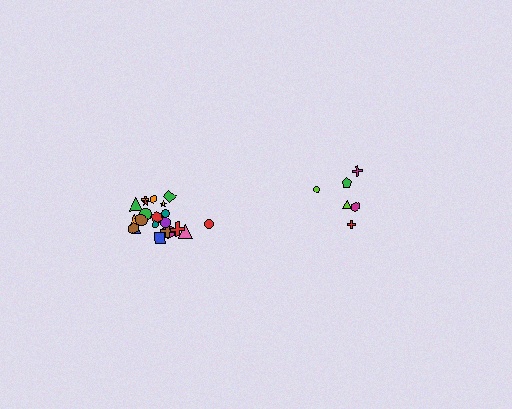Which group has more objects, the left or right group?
The left group.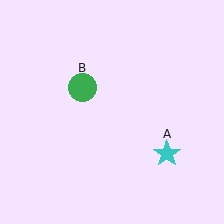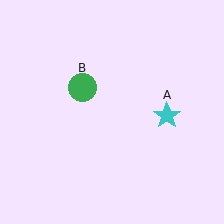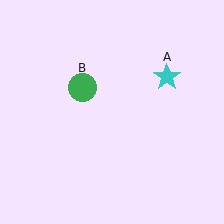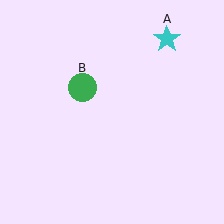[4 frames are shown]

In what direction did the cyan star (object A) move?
The cyan star (object A) moved up.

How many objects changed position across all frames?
1 object changed position: cyan star (object A).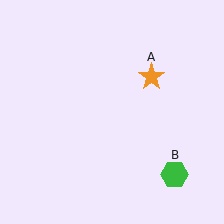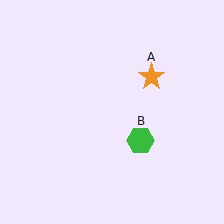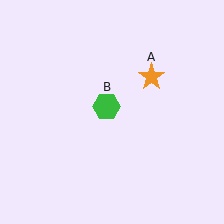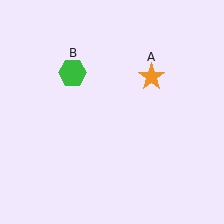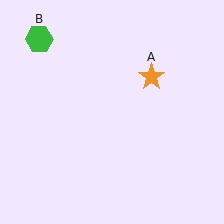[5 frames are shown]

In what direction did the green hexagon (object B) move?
The green hexagon (object B) moved up and to the left.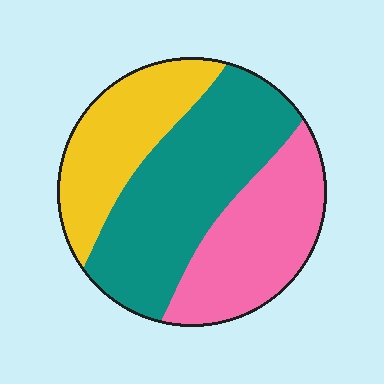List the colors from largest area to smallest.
From largest to smallest: teal, pink, yellow.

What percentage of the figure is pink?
Pink covers around 30% of the figure.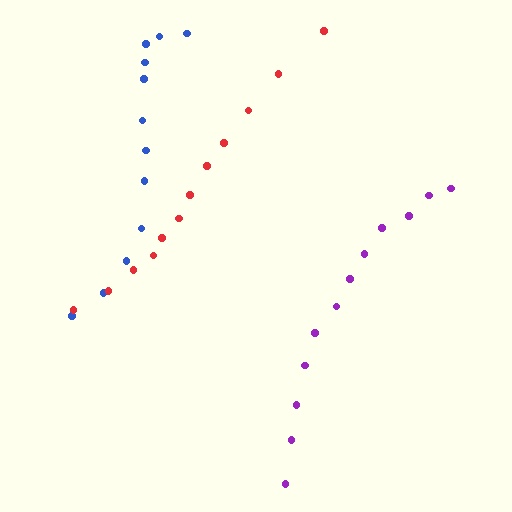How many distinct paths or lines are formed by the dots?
There are 3 distinct paths.